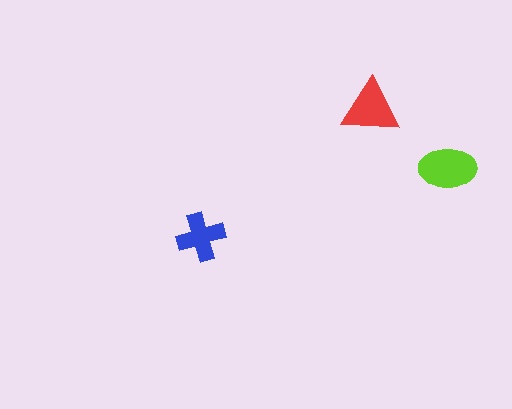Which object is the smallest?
The blue cross.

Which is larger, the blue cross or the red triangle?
The red triangle.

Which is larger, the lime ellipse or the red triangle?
The lime ellipse.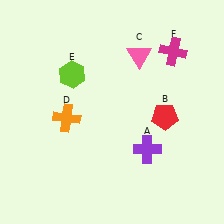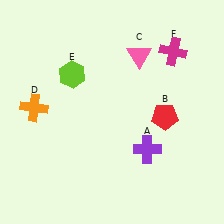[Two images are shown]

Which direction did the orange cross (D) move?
The orange cross (D) moved left.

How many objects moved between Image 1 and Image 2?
1 object moved between the two images.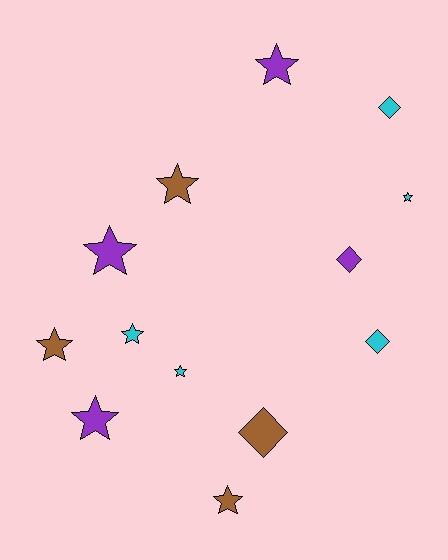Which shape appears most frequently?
Star, with 9 objects.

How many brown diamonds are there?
There is 1 brown diamond.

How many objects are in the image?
There are 13 objects.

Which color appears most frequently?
Cyan, with 5 objects.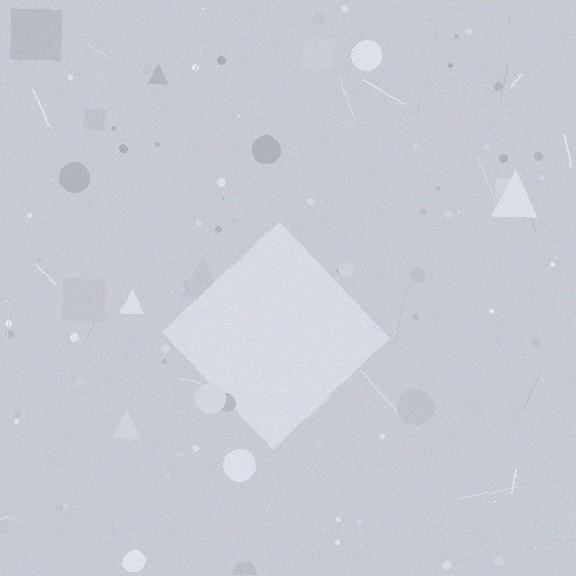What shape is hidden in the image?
A diamond is hidden in the image.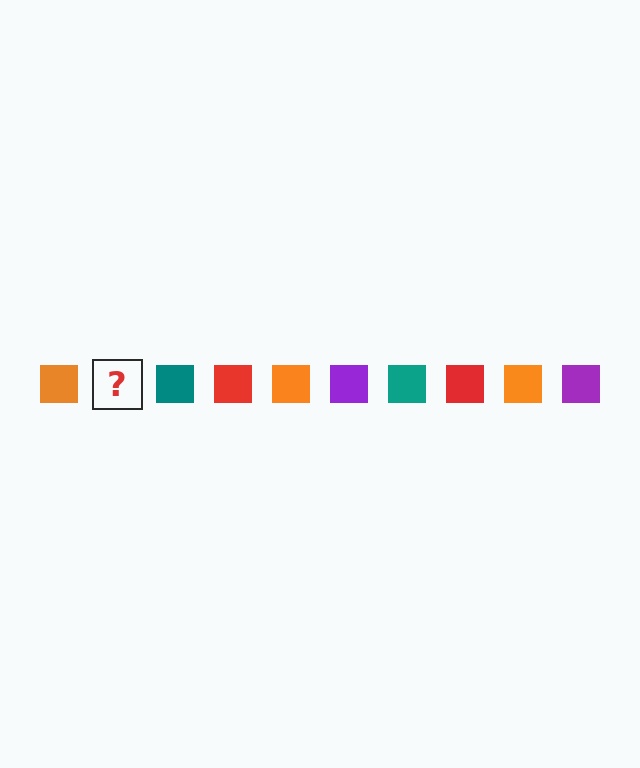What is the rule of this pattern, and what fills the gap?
The rule is that the pattern cycles through orange, purple, teal, red squares. The gap should be filled with a purple square.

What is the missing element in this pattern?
The missing element is a purple square.